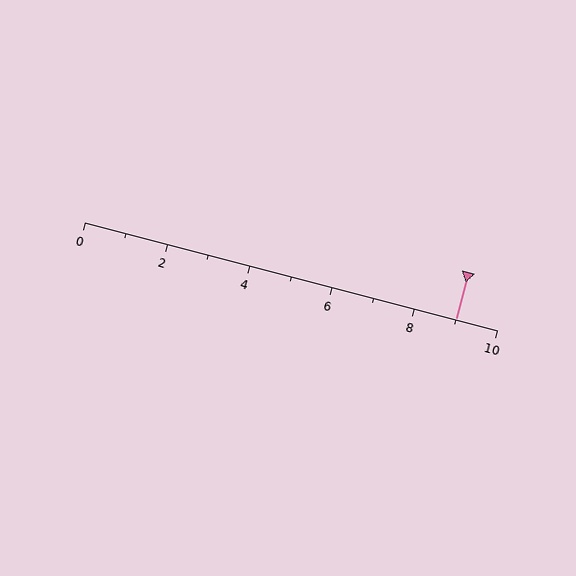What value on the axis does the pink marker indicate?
The marker indicates approximately 9.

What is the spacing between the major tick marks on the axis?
The major ticks are spaced 2 apart.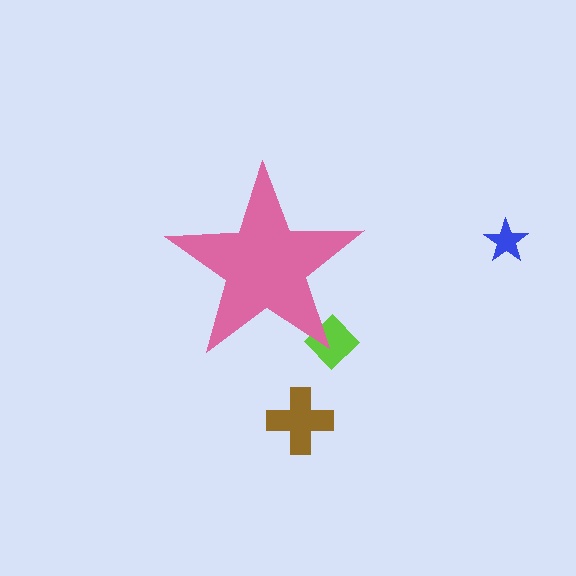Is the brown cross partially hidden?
No, the brown cross is fully visible.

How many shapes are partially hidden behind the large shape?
1 shape is partially hidden.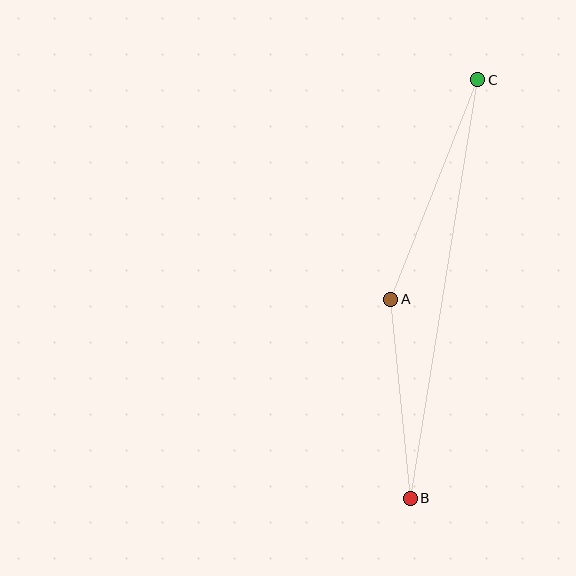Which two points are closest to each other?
Points A and B are closest to each other.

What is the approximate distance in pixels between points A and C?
The distance between A and C is approximately 236 pixels.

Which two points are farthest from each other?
Points B and C are farthest from each other.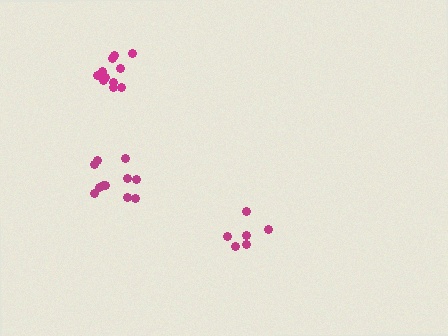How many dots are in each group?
Group 1: 11 dots, Group 2: 6 dots, Group 3: 11 dots (28 total).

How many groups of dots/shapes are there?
There are 3 groups.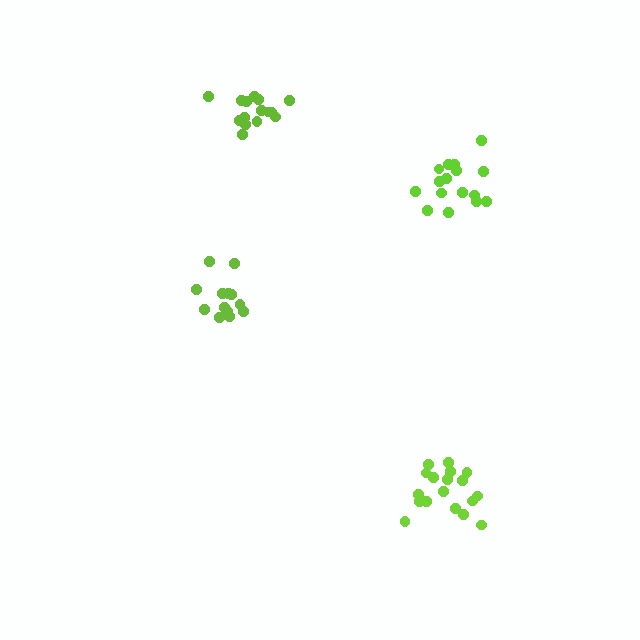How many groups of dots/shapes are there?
There are 4 groups.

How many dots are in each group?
Group 1: 16 dots, Group 2: 18 dots, Group 3: 16 dots, Group 4: 13 dots (63 total).